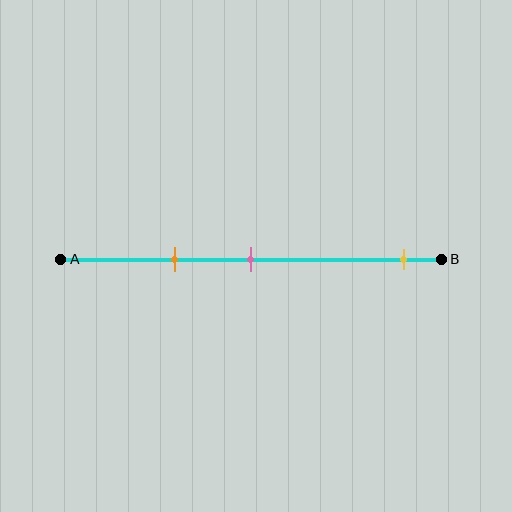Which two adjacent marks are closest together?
The orange and pink marks are the closest adjacent pair.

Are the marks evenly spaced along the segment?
No, the marks are not evenly spaced.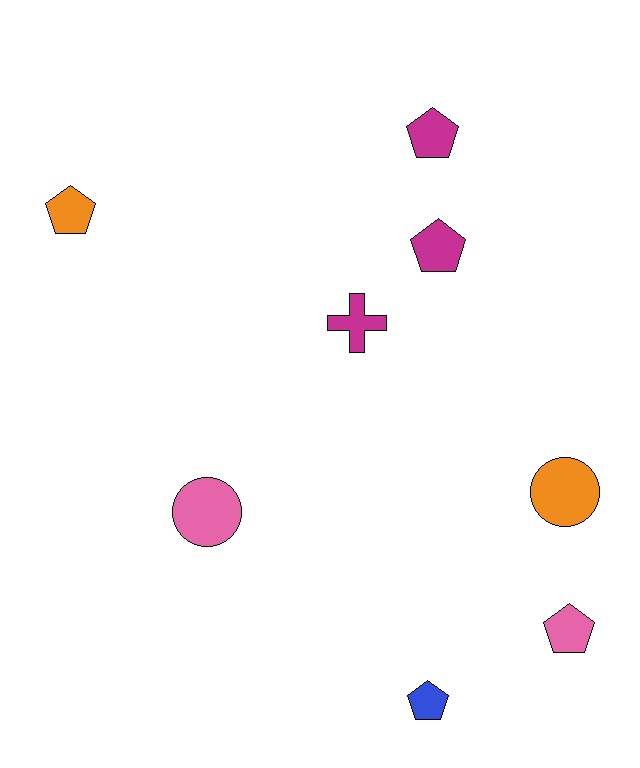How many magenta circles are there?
There are no magenta circles.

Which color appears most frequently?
Magenta, with 3 objects.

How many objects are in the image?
There are 8 objects.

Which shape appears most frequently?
Pentagon, with 5 objects.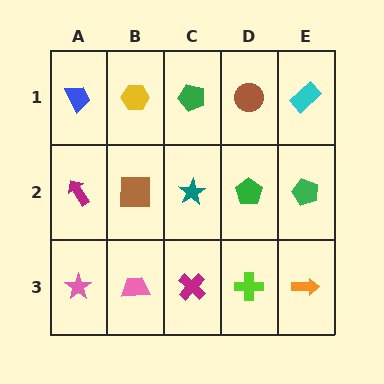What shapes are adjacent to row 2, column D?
A brown circle (row 1, column D), a lime cross (row 3, column D), a teal star (row 2, column C), a green pentagon (row 2, column E).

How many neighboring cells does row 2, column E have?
3.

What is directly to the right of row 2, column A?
A brown square.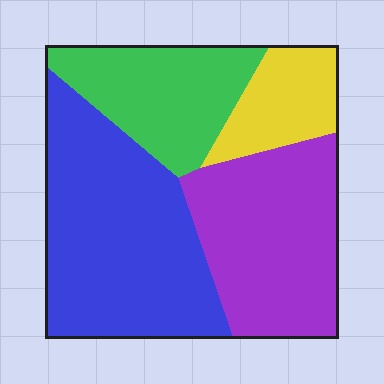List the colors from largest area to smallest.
From largest to smallest: blue, purple, green, yellow.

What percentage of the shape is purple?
Purple takes up about one third (1/3) of the shape.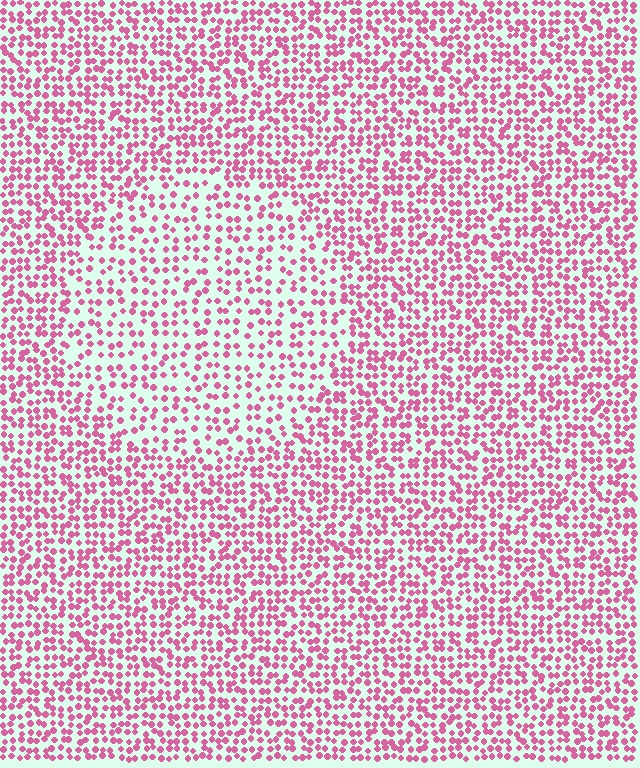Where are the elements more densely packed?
The elements are more densely packed outside the circle boundary.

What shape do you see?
I see a circle.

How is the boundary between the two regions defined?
The boundary is defined by a change in element density (approximately 1.6x ratio). All elements are the same color, size, and shape.